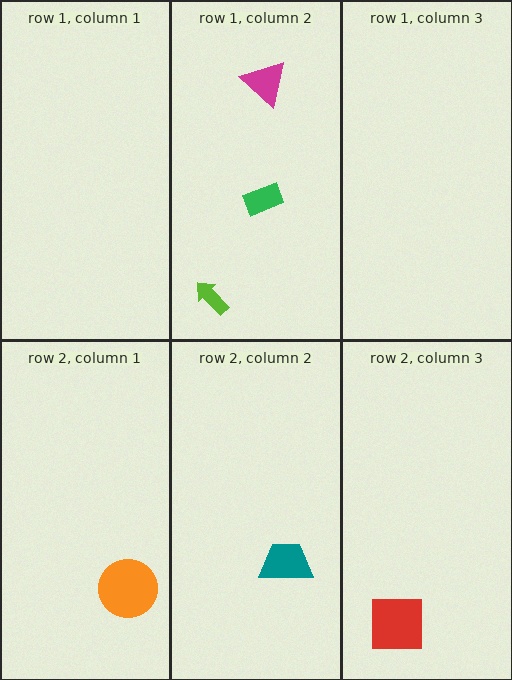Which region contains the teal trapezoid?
The row 2, column 2 region.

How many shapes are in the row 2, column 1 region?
1.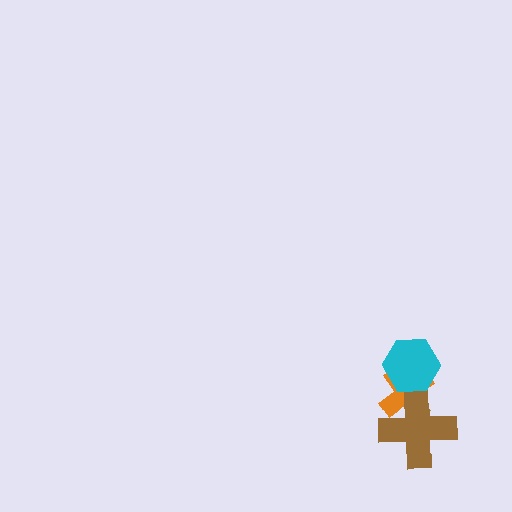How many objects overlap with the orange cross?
2 objects overlap with the orange cross.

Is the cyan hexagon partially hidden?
No, no other shape covers it.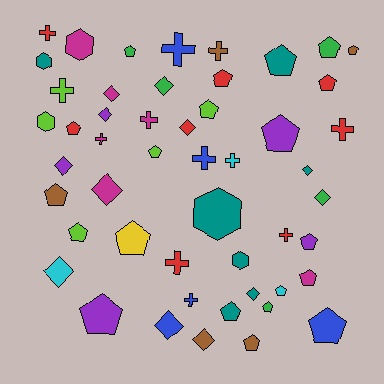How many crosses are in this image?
There are 12 crosses.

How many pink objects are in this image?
There are no pink objects.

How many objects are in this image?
There are 50 objects.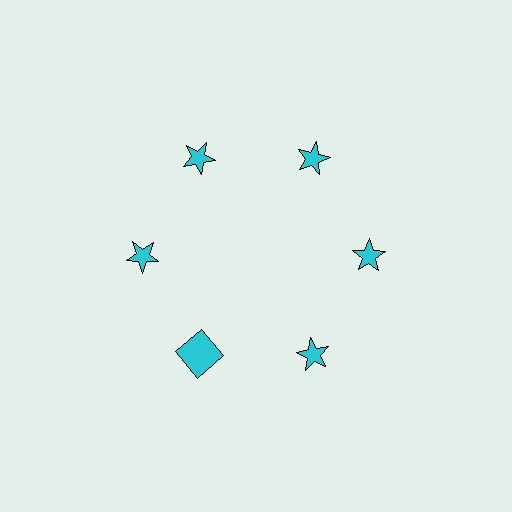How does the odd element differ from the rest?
It has a different shape: square instead of star.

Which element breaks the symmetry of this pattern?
The cyan square at roughly the 7 o'clock position breaks the symmetry. All other shapes are cyan stars.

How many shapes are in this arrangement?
There are 6 shapes arranged in a ring pattern.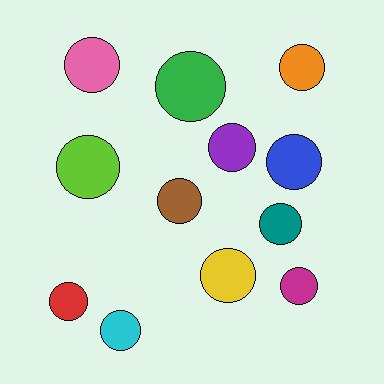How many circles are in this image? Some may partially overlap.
There are 12 circles.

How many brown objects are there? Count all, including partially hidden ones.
There is 1 brown object.